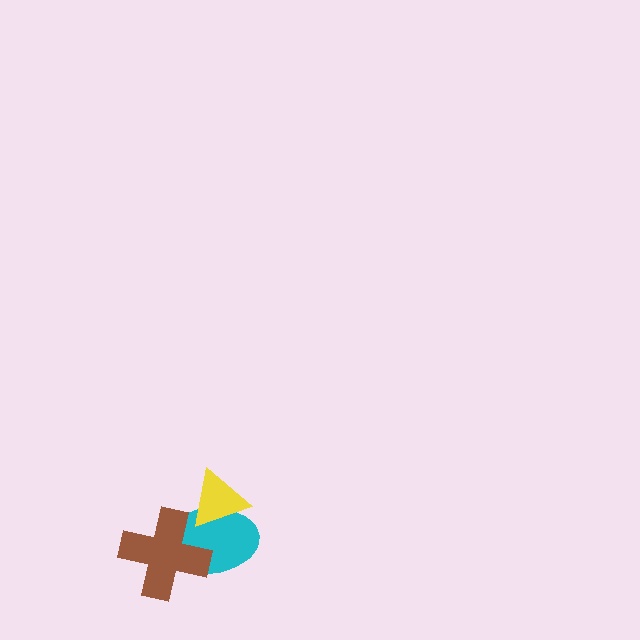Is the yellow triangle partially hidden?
No, no other shape covers it.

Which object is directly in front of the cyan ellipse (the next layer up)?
The brown cross is directly in front of the cyan ellipse.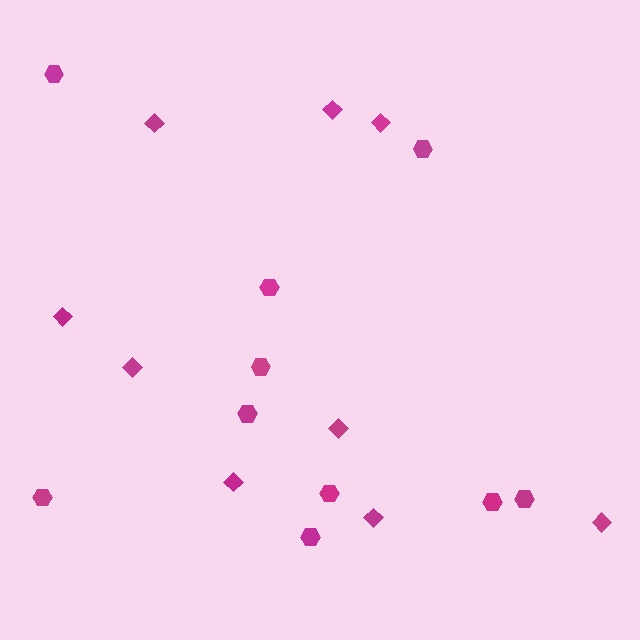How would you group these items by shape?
There are 2 groups: one group of diamonds (9) and one group of hexagons (10).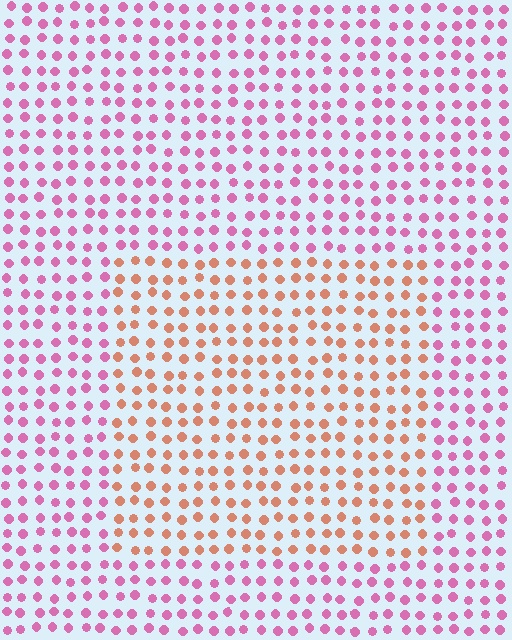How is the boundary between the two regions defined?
The boundary is defined purely by a slight shift in hue (about 51 degrees). Spacing, size, and orientation are identical on both sides.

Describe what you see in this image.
The image is filled with small pink elements in a uniform arrangement. A rectangle-shaped region is visible where the elements are tinted to a slightly different hue, forming a subtle color boundary.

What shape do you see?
I see a rectangle.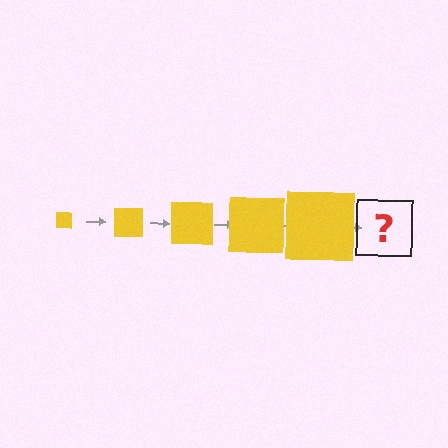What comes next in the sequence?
The next element should be a yellow square, larger than the previous one.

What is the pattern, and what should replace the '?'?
The pattern is that the square gets progressively larger each step. The '?' should be a yellow square, larger than the previous one.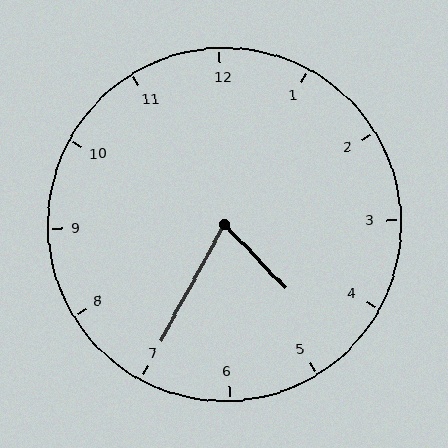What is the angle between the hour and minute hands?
Approximately 72 degrees.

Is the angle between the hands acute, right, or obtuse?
It is acute.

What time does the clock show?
4:35.